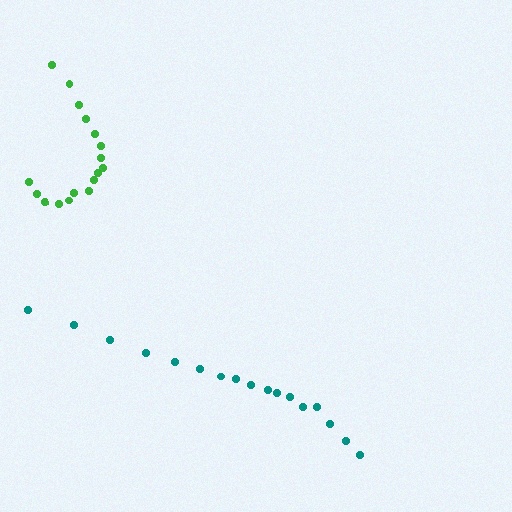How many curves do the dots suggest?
There are 2 distinct paths.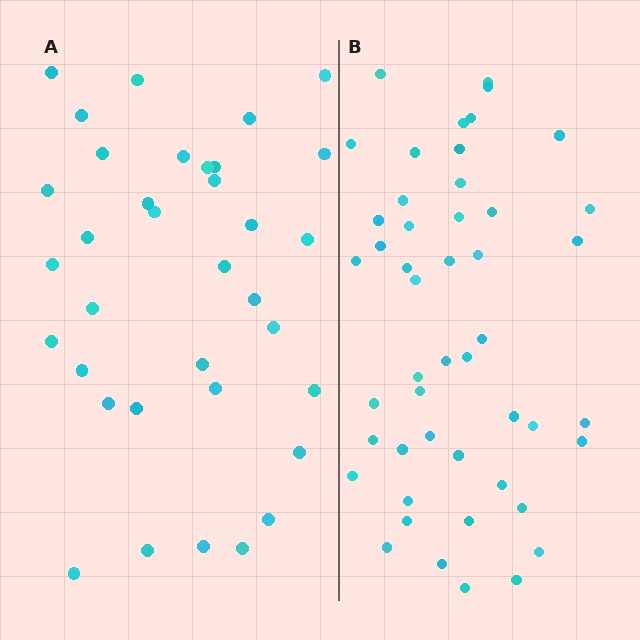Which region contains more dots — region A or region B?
Region B (the right region) has more dots.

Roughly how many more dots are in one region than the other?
Region B has approximately 15 more dots than region A.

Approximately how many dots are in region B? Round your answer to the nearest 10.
About 50 dots. (The exact count is 48, which rounds to 50.)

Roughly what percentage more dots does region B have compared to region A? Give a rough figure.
About 35% more.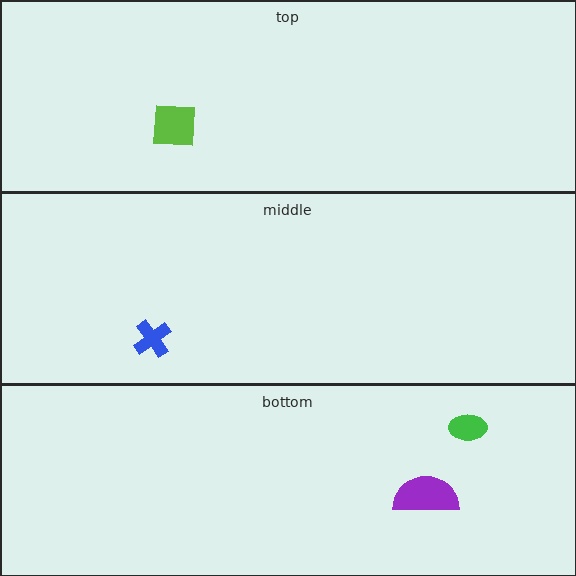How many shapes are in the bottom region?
2.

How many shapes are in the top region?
1.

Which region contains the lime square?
The top region.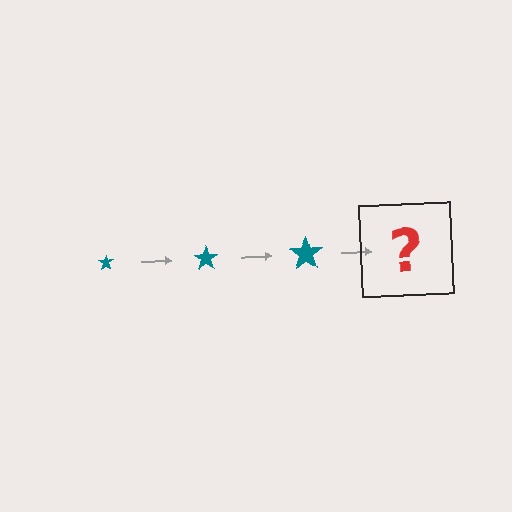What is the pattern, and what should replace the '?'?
The pattern is that the star gets progressively larger each step. The '?' should be a teal star, larger than the previous one.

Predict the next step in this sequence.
The next step is a teal star, larger than the previous one.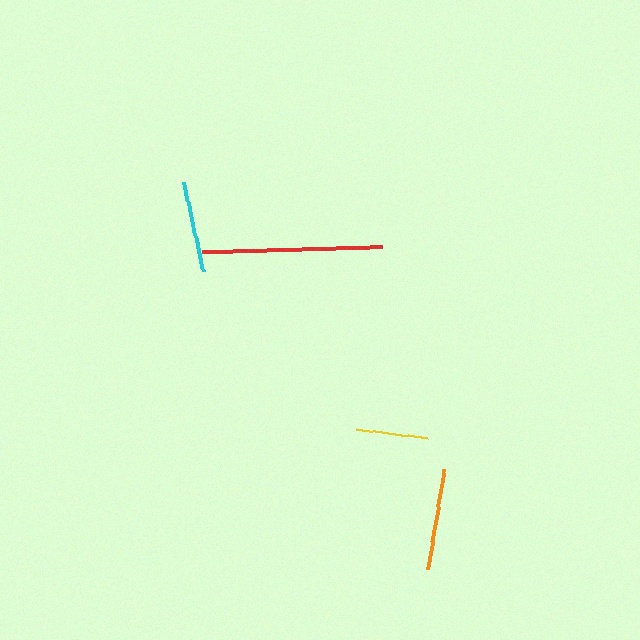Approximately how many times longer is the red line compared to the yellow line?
The red line is approximately 2.5 times the length of the yellow line.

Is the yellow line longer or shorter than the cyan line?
The cyan line is longer than the yellow line.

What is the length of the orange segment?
The orange segment is approximately 101 pixels long.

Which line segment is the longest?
The red line is the longest at approximately 180 pixels.